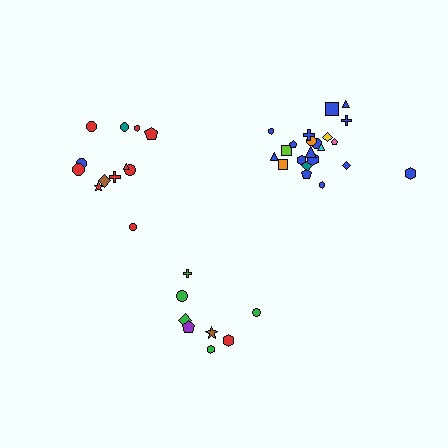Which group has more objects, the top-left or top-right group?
The top-right group.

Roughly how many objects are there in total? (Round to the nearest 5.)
Roughly 40 objects in total.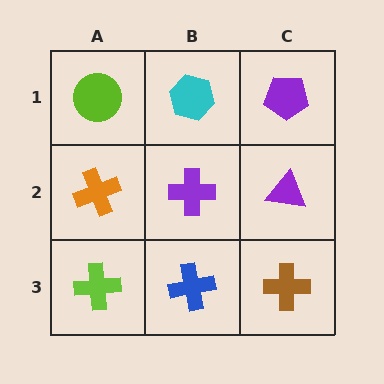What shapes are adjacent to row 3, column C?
A purple triangle (row 2, column C), a blue cross (row 3, column B).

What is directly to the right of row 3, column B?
A brown cross.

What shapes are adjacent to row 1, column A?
An orange cross (row 2, column A), a cyan hexagon (row 1, column B).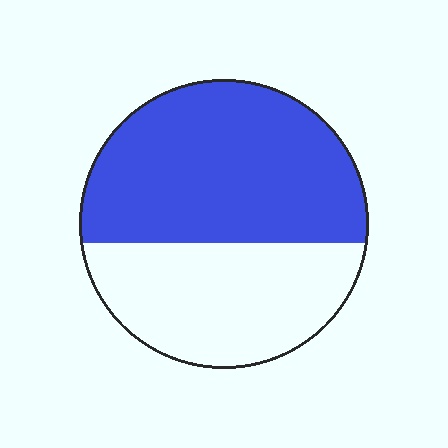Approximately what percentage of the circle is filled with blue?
Approximately 60%.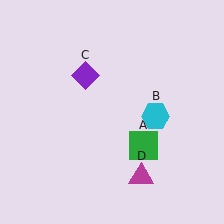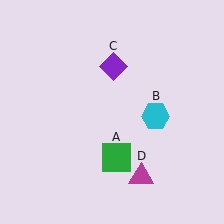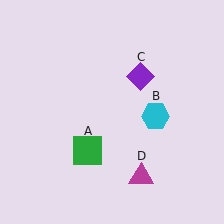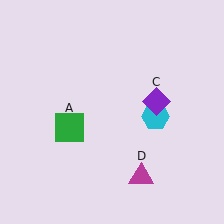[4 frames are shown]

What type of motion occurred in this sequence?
The green square (object A), purple diamond (object C) rotated clockwise around the center of the scene.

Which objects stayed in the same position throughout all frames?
Cyan hexagon (object B) and magenta triangle (object D) remained stationary.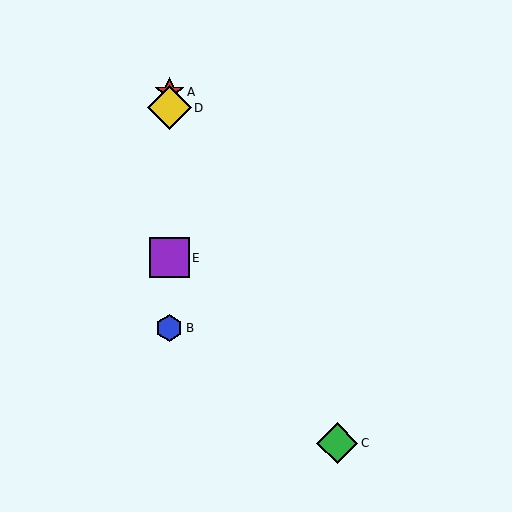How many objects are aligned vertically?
4 objects (A, B, D, E) are aligned vertically.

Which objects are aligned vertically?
Objects A, B, D, E are aligned vertically.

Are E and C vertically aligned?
No, E is at x≈169 and C is at x≈337.